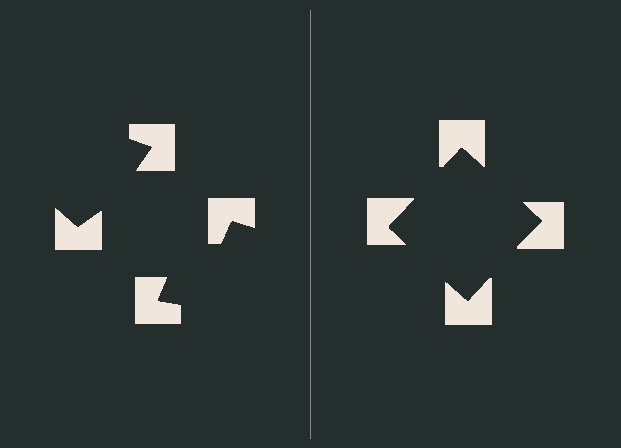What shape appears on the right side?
An illusory square.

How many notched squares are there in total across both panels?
8 — 4 on each side.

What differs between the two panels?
The notched squares are positioned identically on both sides; only the wedge orientations differ. On the right they align to a square; on the left they are misaligned.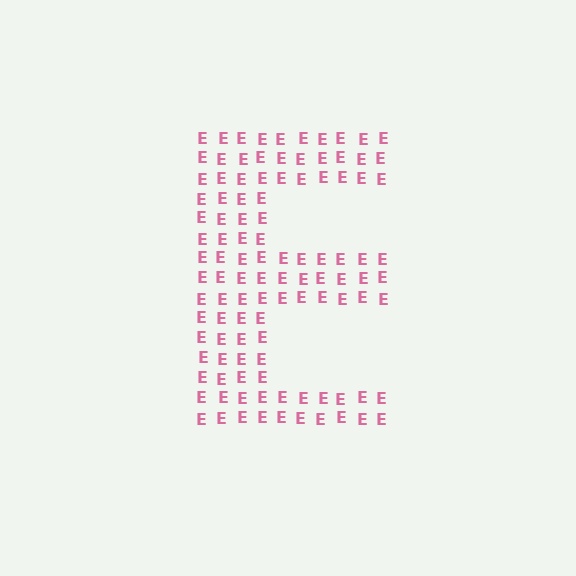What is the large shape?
The large shape is the letter E.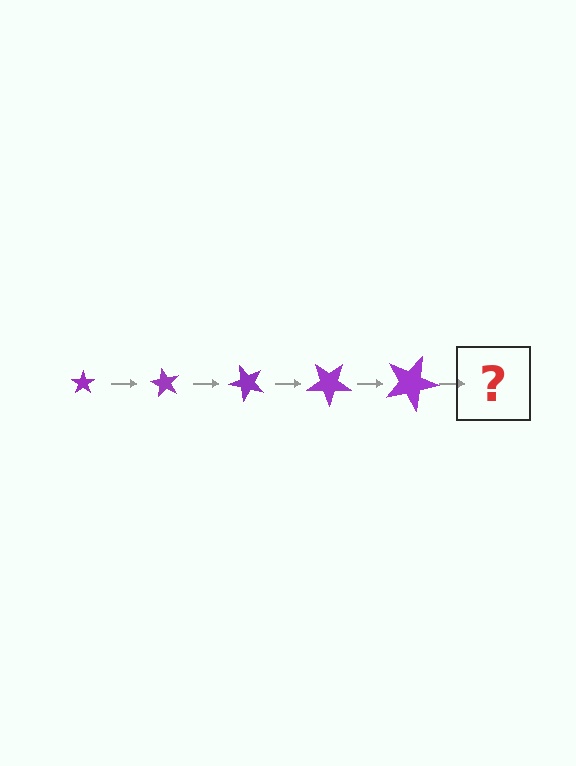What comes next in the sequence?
The next element should be a star, larger than the previous one and rotated 300 degrees from the start.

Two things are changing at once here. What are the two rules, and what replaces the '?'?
The two rules are that the star grows larger each step and it rotates 60 degrees each step. The '?' should be a star, larger than the previous one and rotated 300 degrees from the start.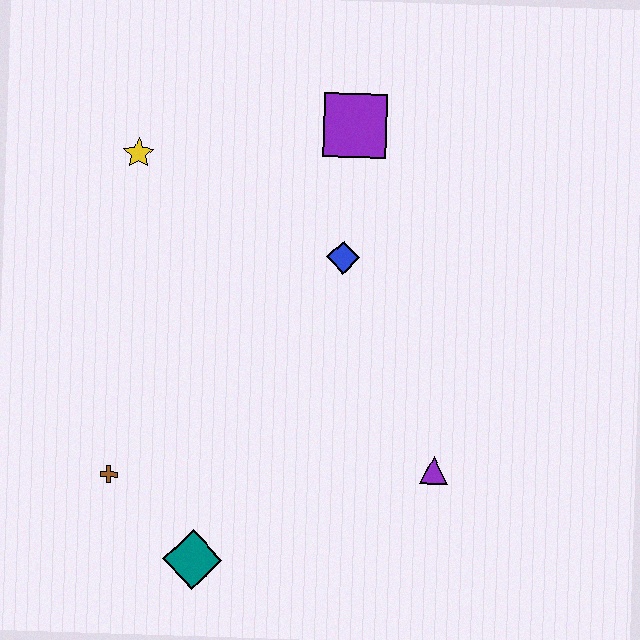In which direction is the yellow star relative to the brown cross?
The yellow star is above the brown cross.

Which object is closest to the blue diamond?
The purple square is closest to the blue diamond.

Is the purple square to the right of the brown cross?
Yes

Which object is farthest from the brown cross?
The purple square is farthest from the brown cross.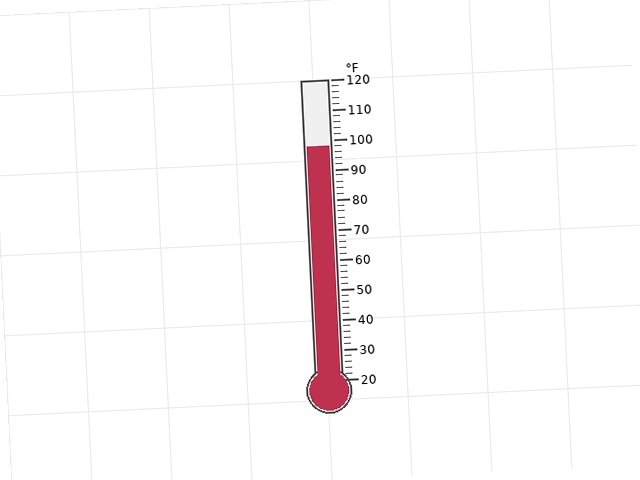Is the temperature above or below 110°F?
The temperature is below 110°F.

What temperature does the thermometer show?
The thermometer shows approximately 98°F.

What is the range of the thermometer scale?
The thermometer scale ranges from 20°F to 120°F.